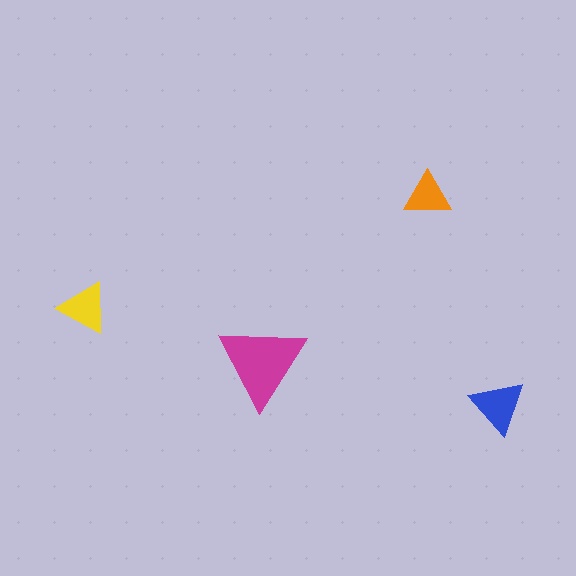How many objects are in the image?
There are 4 objects in the image.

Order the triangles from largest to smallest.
the magenta one, the blue one, the yellow one, the orange one.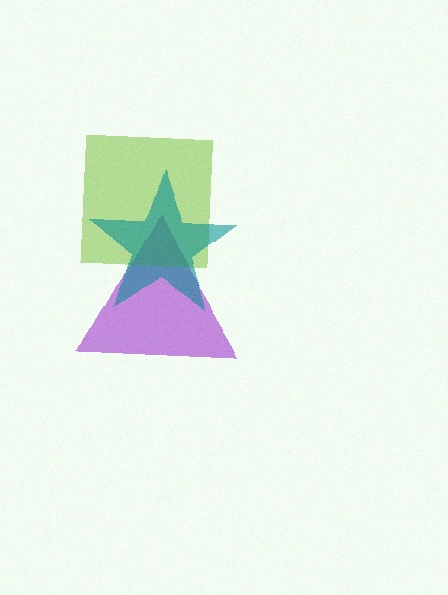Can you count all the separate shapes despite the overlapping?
Yes, there are 3 separate shapes.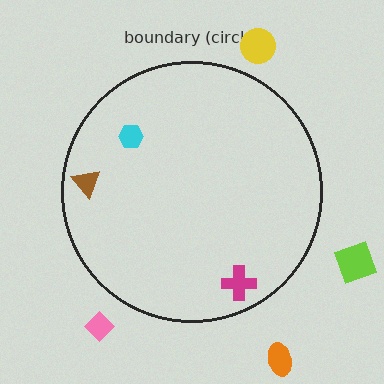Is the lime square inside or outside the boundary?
Outside.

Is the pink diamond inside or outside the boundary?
Outside.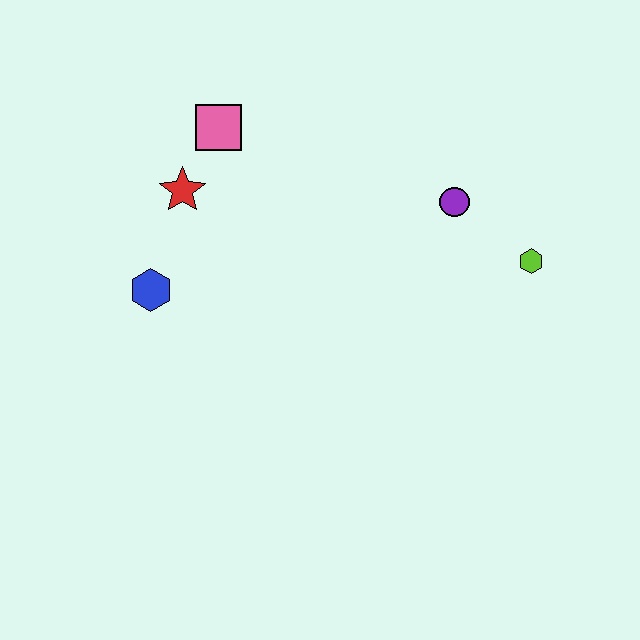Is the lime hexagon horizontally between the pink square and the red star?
No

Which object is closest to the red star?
The pink square is closest to the red star.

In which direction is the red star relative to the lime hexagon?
The red star is to the left of the lime hexagon.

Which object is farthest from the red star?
The lime hexagon is farthest from the red star.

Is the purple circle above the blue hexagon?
Yes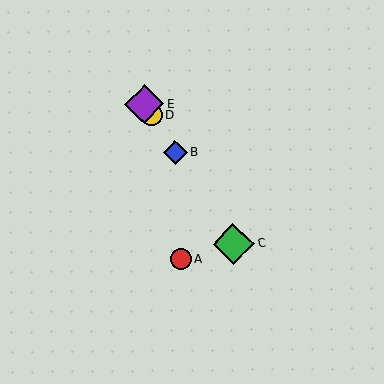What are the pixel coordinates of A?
Object A is at (180, 259).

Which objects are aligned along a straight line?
Objects B, C, D, E are aligned along a straight line.